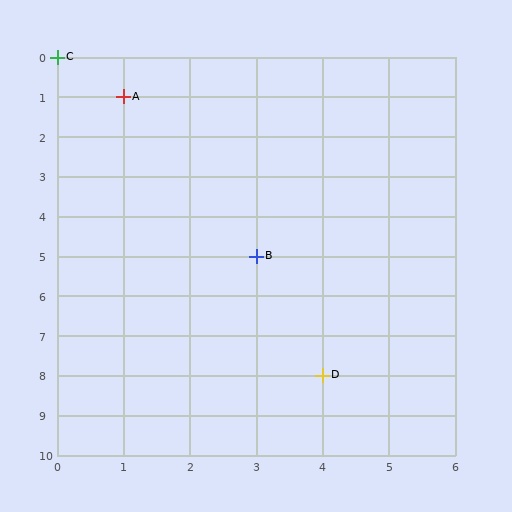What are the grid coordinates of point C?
Point C is at grid coordinates (0, 0).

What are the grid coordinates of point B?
Point B is at grid coordinates (3, 5).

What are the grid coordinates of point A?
Point A is at grid coordinates (1, 1).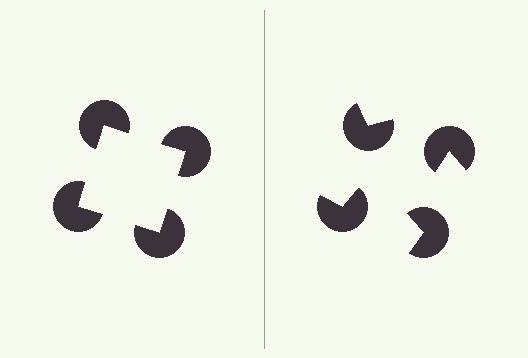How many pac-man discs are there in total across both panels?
8 — 4 on each side.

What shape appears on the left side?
An illusory square.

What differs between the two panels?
The pac-man discs are positioned identically on both sides; only the wedge orientations differ. On the left they align to a square; on the right they are misaligned.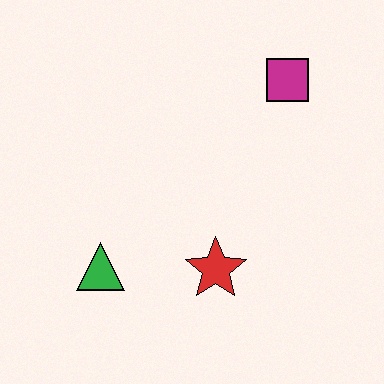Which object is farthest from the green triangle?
The magenta square is farthest from the green triangle.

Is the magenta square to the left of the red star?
No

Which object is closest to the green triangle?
The red star is closest to the green triangle.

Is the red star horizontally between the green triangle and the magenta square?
Yes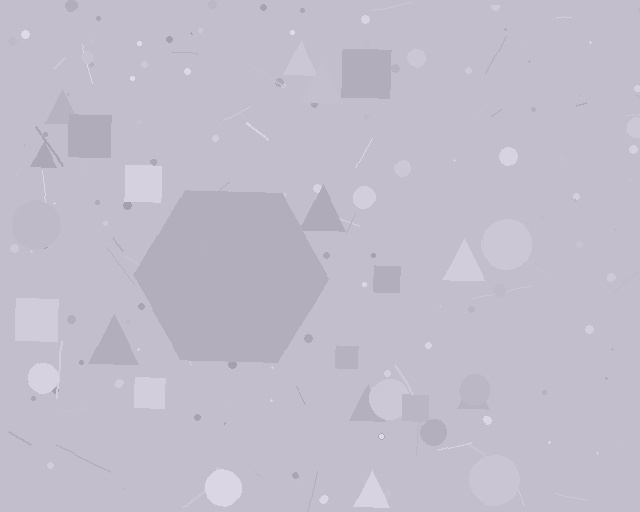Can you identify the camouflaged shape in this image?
The camouflaged shape is a hexagon.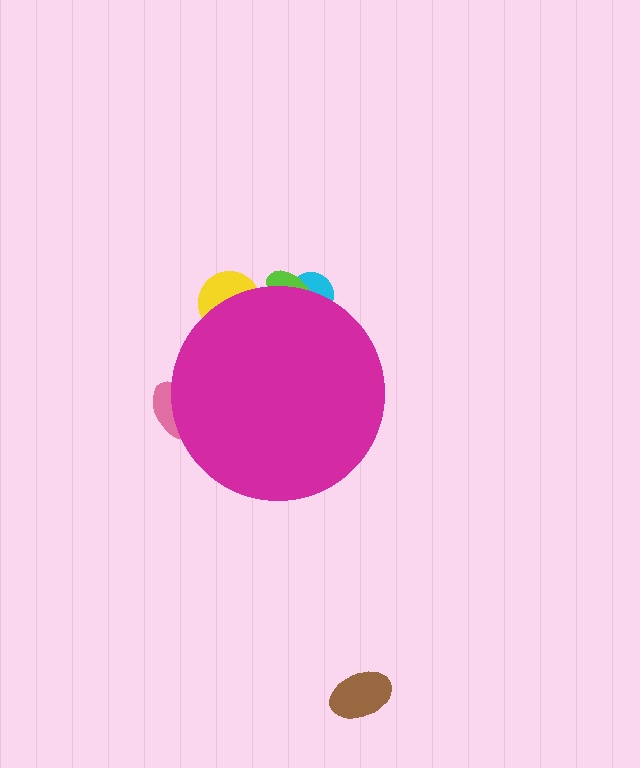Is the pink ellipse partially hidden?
Yes, the pink ellipse is partially hidden behind the magenta circle.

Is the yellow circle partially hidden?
Yes, the yellow circle is partially hidden behind the magenta circle.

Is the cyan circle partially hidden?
Yes, the cyan circle is partially hidden behind the magenta circle.